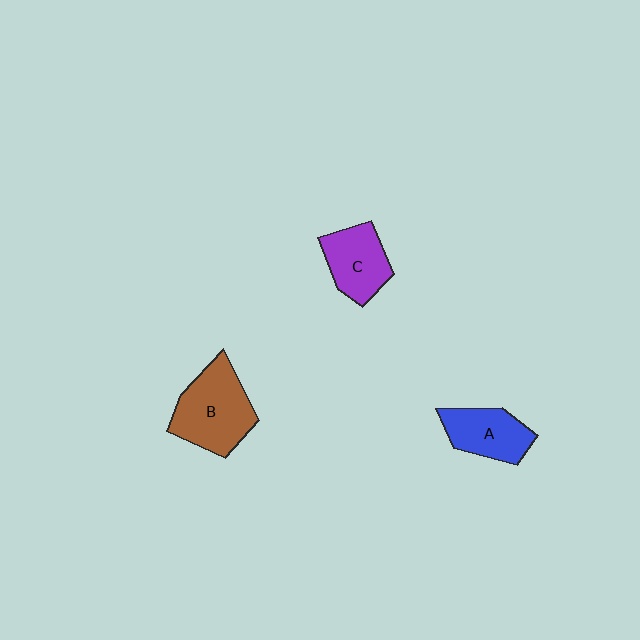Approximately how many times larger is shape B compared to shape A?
Approximately 1.4 times.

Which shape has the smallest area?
Shape A (blue).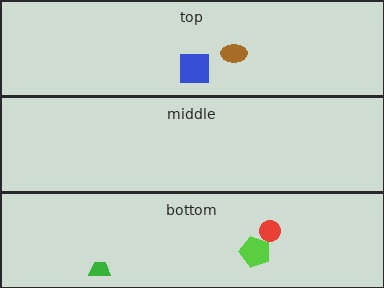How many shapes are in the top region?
2.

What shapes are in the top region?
The brown ellipse, the blue square.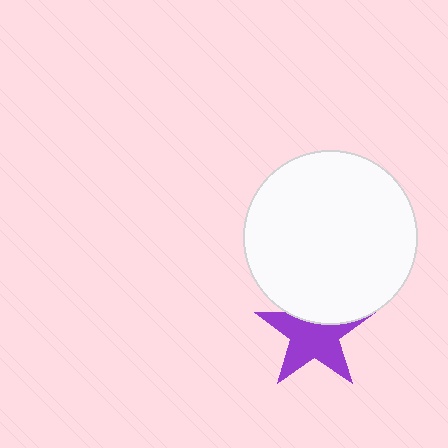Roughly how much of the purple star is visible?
Most of it is visible (roughly 69%).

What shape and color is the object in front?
The object in front is a white circle.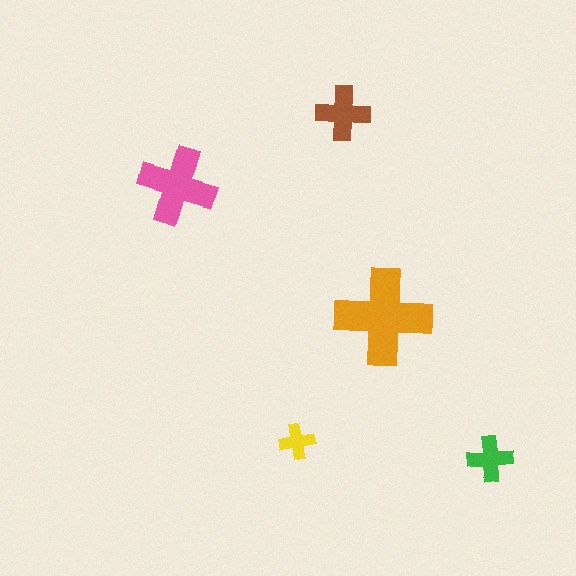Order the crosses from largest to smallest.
the orange one, the pink one, the brown one, the green one, the yellow one.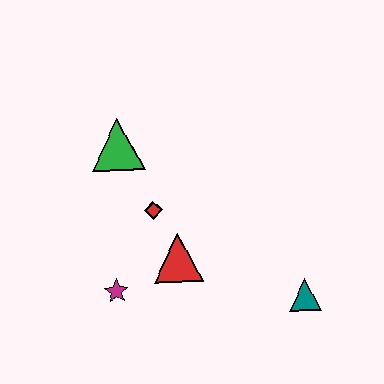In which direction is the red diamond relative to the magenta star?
The red diamond is above the magenta star.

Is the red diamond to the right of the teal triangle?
No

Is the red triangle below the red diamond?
Yes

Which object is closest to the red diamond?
The red triangle is closest to the red diamond.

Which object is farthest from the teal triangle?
The green triangle is farthest from the teal triangle.